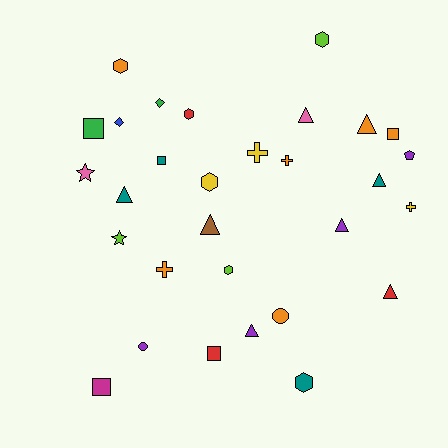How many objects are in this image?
There are 30 objects.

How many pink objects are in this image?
There are 2 pink objects.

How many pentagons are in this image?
There is 1 pentagon.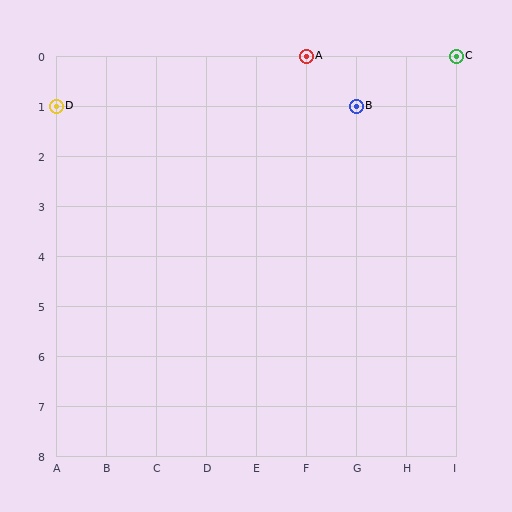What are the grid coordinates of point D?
Point D is at grid coordinates (A, 1).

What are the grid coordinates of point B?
Point B is at grid coordinates (G, 1).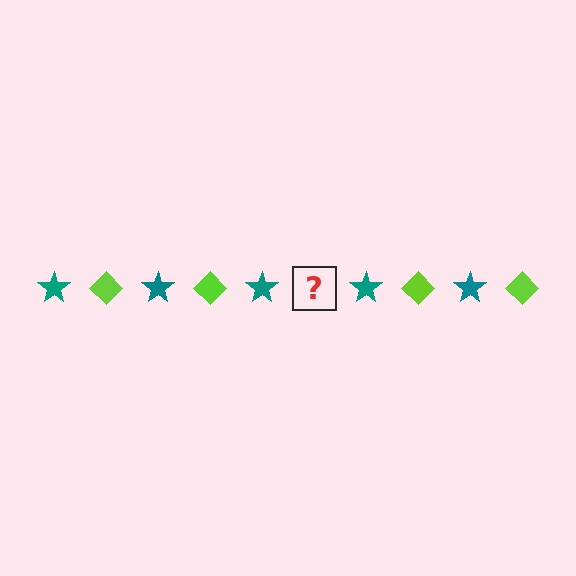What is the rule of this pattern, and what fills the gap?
The rule is that the pattern alternates between teal star and lime diamond. The gap should be filled with a lime diamond.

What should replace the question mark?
The question mark should be replaced with a lime diamond.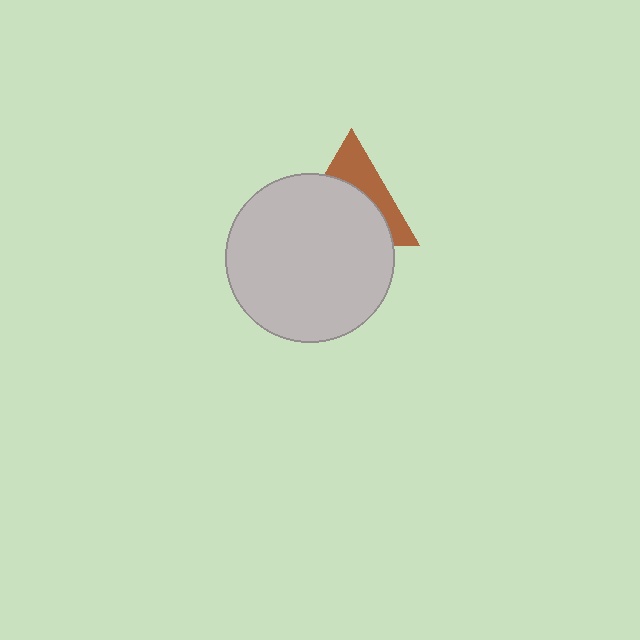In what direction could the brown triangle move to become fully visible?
The brown triangle could move up. That would shift it out from behind the light gray circle entirely.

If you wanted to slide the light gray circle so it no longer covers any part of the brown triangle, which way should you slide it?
Slide it down — that is the most direct way to separate the two shapes.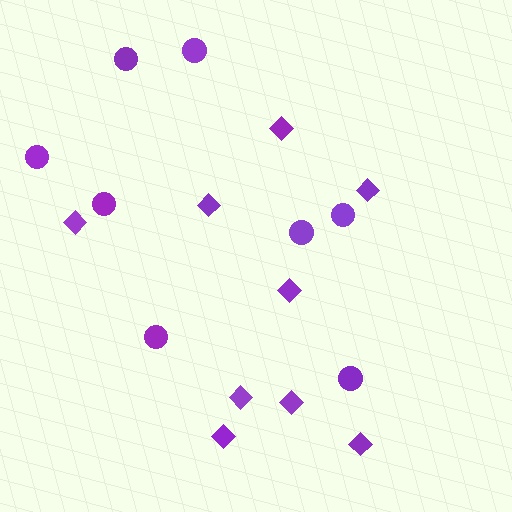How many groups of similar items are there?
There are 2 groups: one group of circles (8) and one group of diamonds (9).